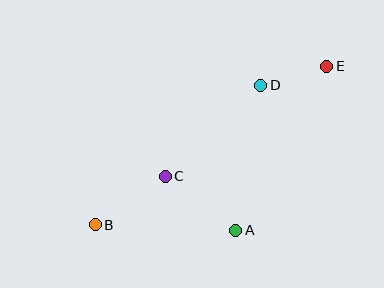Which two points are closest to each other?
Points D and E are closest to each other.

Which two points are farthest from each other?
Points B and E are farthest from each other.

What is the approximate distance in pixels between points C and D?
The distance between C and D is approximately 132 pixels.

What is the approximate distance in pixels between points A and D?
The distance between A and D is approximately 147 pixels.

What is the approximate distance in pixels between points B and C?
The distance between B and C is approximately 85 pixels.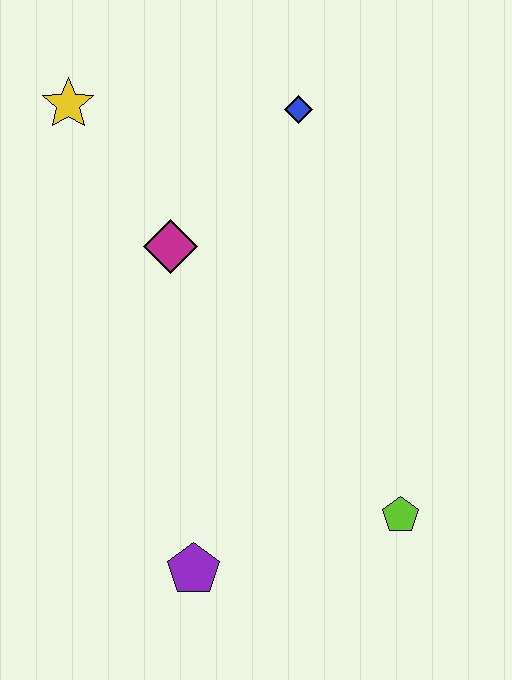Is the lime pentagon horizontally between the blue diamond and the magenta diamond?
No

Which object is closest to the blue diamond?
The magenta diamond is closest to the blue diamond.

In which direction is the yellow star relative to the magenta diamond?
The yellow star is above the magenta diamond.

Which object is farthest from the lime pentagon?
The yellow star is farthest from the lime pentagon.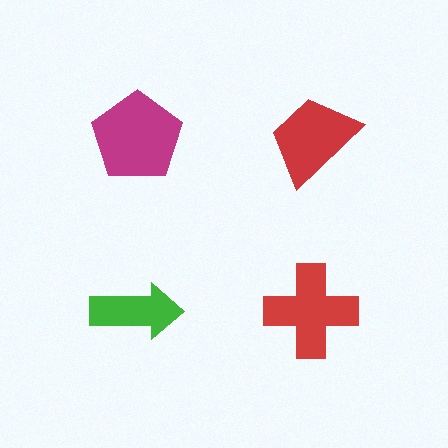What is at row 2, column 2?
A red cross.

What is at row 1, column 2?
A red trapezoid.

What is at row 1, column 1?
A magenta pentagon.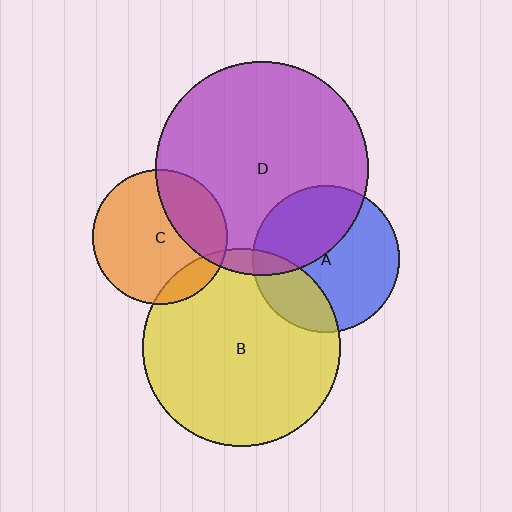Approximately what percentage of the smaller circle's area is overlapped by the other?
Approximately 25%.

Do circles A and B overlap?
Yes.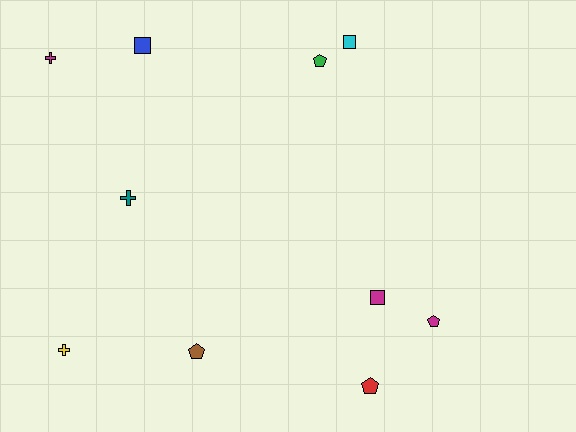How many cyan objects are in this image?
There is 1 cyan object.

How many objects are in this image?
There are 10 objects.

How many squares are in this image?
There are 3 squares.